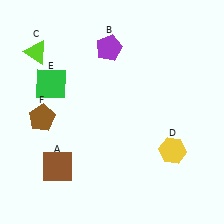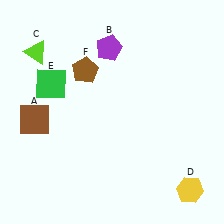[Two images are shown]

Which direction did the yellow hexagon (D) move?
The yellow hexagon (D) moved down.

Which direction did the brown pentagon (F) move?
The brown pentagon (F) moved up.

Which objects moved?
The objects that moved are: the brown square (A), the yellow hexagon (D), the brown pentagon (F).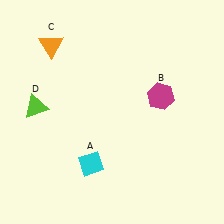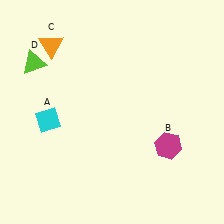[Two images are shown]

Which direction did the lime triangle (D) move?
The lime triangle (D) moved up.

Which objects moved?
The objects that moved are: the cyan diamond (A), the magenta hexagon (B), the lime triangle (D).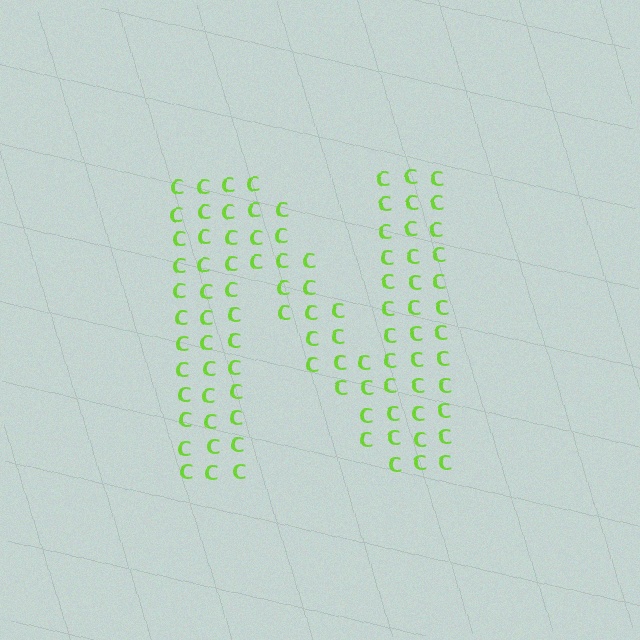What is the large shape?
The large shape is the letter N.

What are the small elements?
The small elements are letter C's.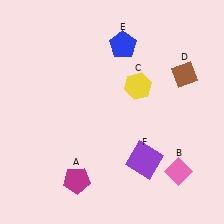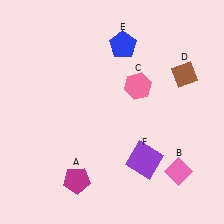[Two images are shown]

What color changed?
The hexagon (C) changed from yellow in Image 1 to pink in Image 2.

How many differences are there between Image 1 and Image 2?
There is 1 difference between the two images.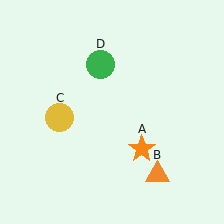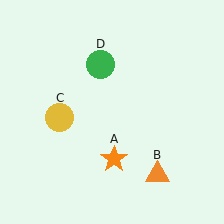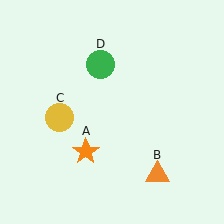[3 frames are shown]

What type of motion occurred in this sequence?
The orange star (object A) rotated clockwise around the center of the scene.